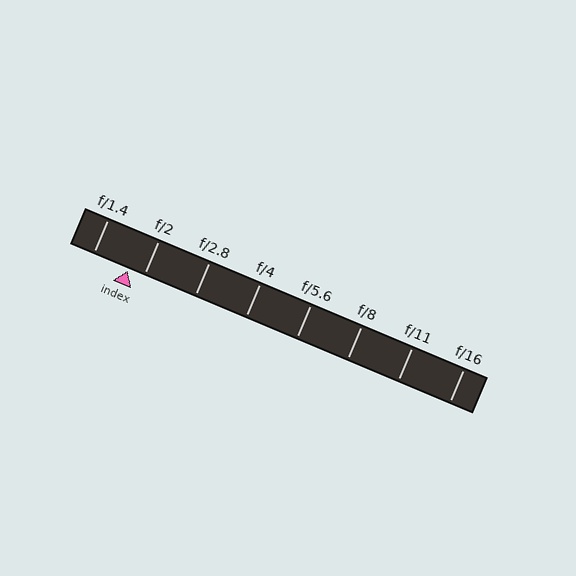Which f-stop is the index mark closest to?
The index mark is closest to f/2.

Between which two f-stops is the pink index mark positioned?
The index mark is between f/1.4 and f/2.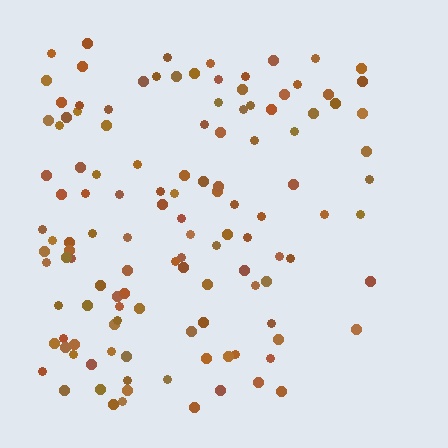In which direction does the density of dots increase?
From right to left, with the left side densest.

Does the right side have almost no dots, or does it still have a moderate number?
Still a moderate number, just noticeably fewer than the left.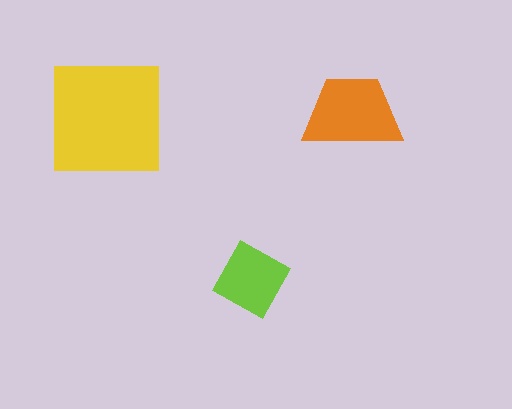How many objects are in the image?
There are 3 objects in the image.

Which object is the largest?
The yellow square.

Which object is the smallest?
The lime diamond.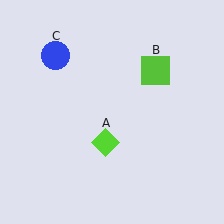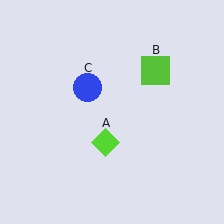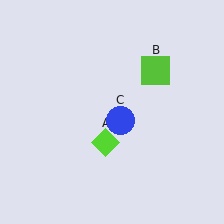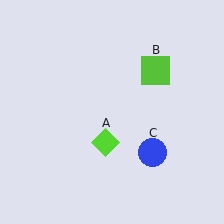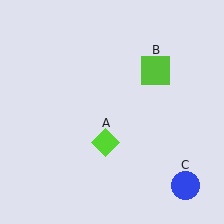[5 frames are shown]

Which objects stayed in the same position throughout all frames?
Lime diamond (object A) and lime square (object B) remained stationary.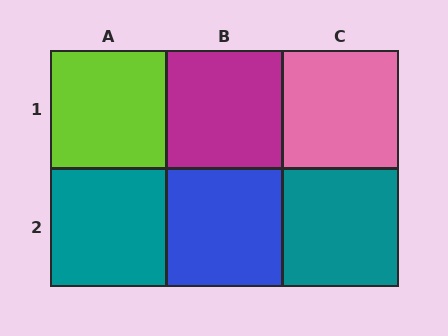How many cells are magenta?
1 cell is magenta.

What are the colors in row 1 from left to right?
Lime, magenta, pink.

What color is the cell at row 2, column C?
Teal.